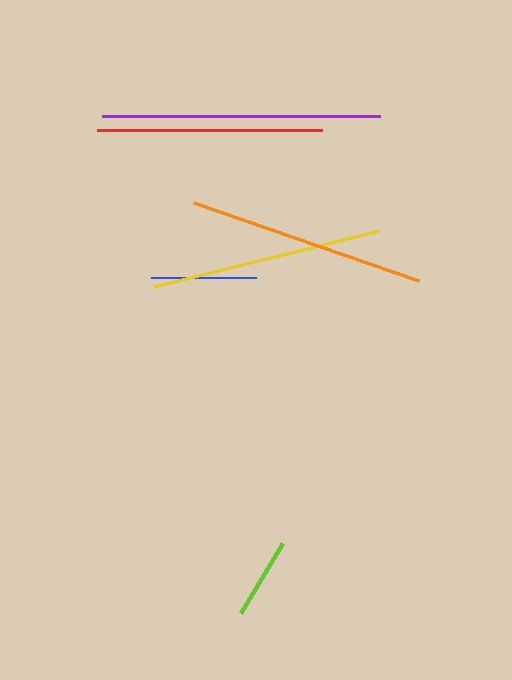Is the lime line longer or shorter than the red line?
The red line is longer than the lime line.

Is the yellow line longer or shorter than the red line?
The yellow line is longer than the red line.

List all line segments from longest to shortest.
From longest to shortest: purple, orange, yellow, red, blue, lime.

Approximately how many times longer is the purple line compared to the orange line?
The purple line is approximately 1.2 times the length of the orange line.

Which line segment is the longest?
The purple line is the longest at approximately 278 pixels.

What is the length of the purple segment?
The purple segment is approximately 278 pixels long.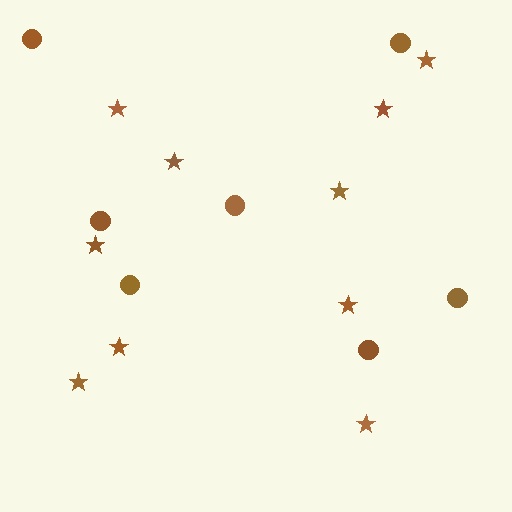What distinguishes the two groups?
There are 2 groups: one group of stars (10) and one group of circles (7).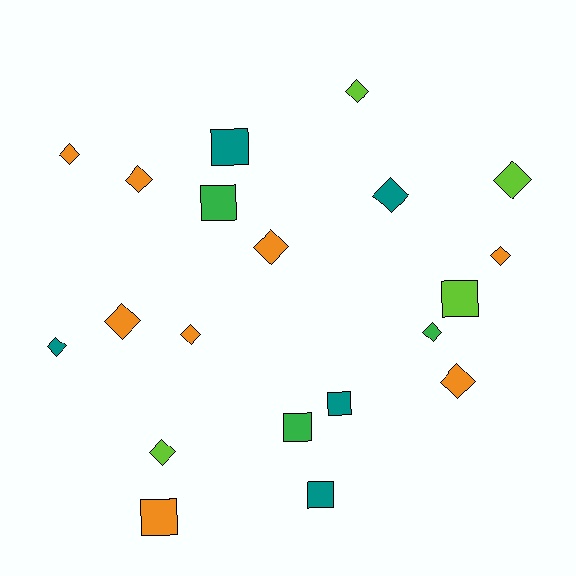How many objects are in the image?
There are 20 objects.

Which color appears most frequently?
Orange, with 8 objects.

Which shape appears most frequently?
Diamond, with 13 objects.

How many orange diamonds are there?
There are 7 orange diamonds.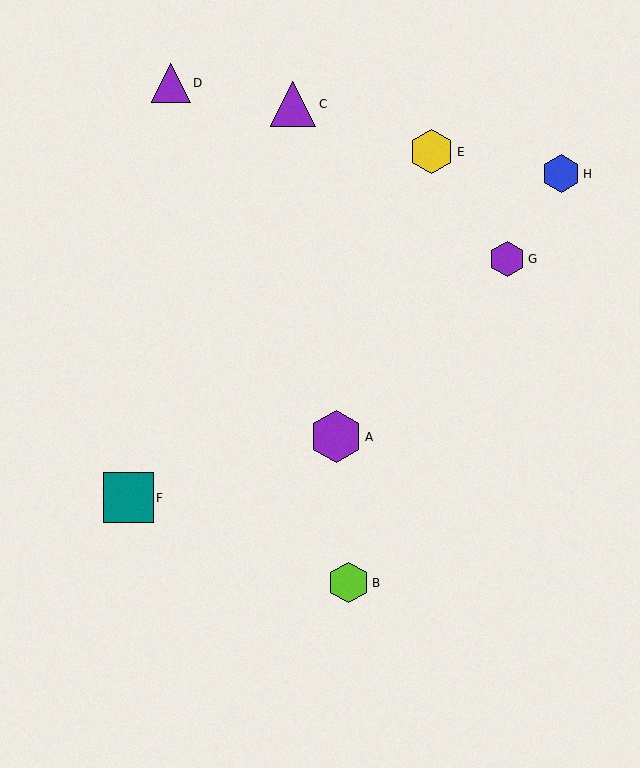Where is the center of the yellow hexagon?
The center of the yellow hexagon is at (431, 152).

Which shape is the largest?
The purple hexagon (labeled A) is the largest.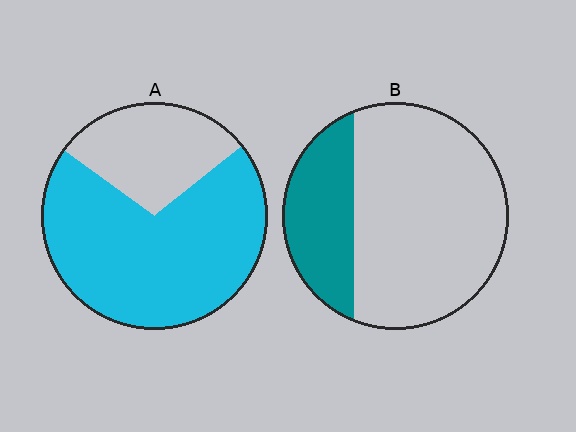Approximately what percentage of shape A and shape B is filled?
A is approximately 70% and B is approximately 25%.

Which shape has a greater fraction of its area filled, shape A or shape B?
Shape A.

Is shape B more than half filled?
No.